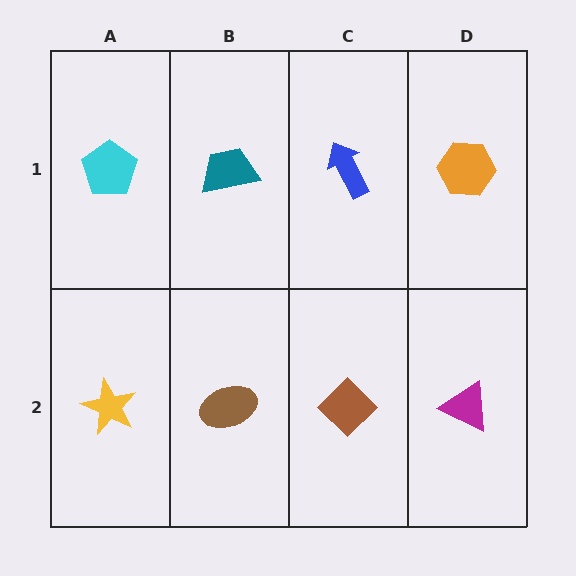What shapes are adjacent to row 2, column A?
A cyan pentagon (row 1, column A), a brown ellipse (row 2, column B).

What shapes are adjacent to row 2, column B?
A teal trapezoid (row 1, column B), a yellow star (row 2, column A), a brown diamond (row 2, column C).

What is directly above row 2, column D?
An orange hexagon.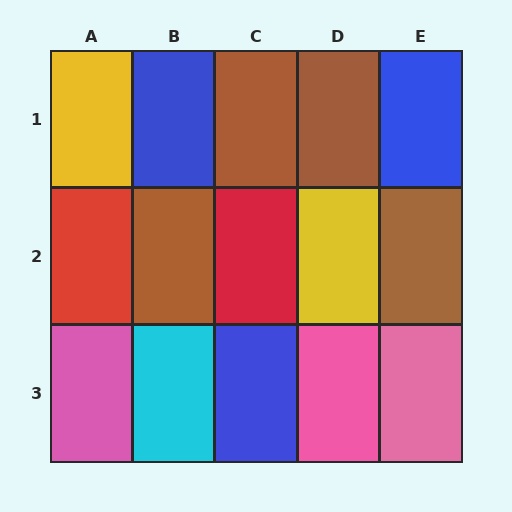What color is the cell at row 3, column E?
Pink.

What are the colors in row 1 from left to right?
Yellow, blue, brown, brown, blue.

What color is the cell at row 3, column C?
Blue.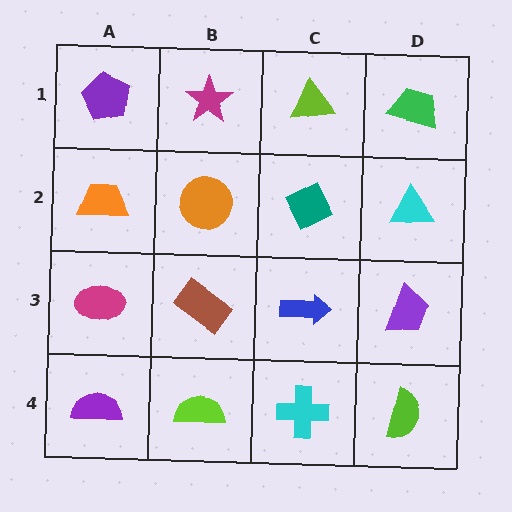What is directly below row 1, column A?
An orange trapezoid.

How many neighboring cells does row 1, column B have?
3.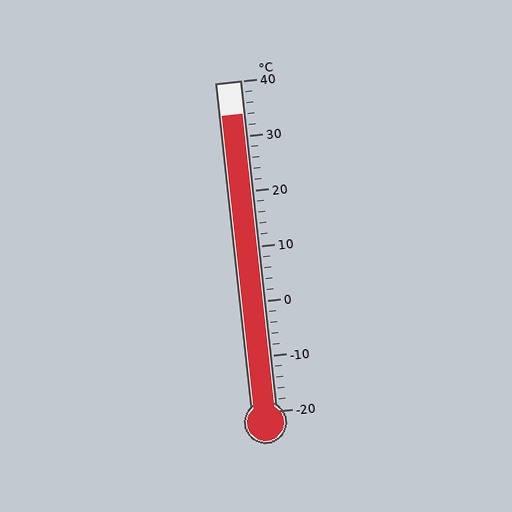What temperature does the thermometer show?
The thermometer shows approximately 34°C.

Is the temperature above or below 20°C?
The temperature is above 20°C.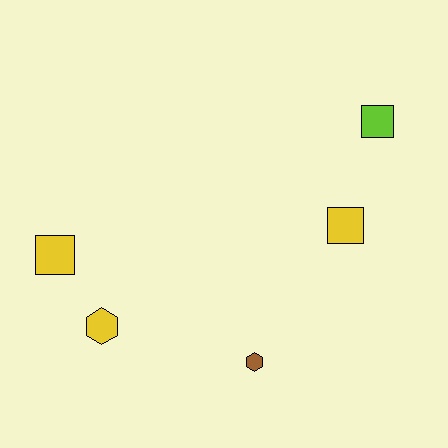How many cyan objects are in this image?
There are no cyan objects.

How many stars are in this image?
There are no stars.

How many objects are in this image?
There are 5 objects.